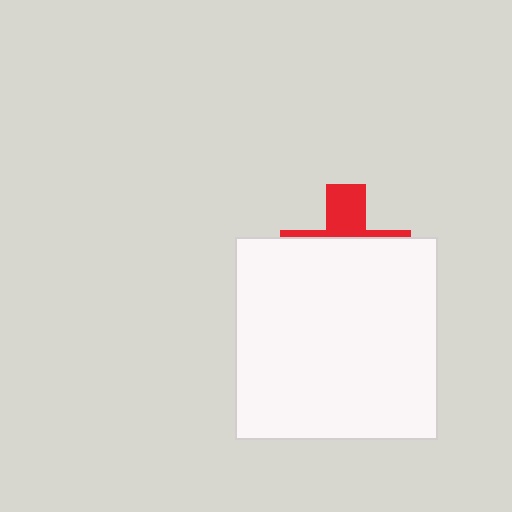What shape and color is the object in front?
The object in front is a white square.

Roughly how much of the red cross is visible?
A small part of it is visible (roughly 32%).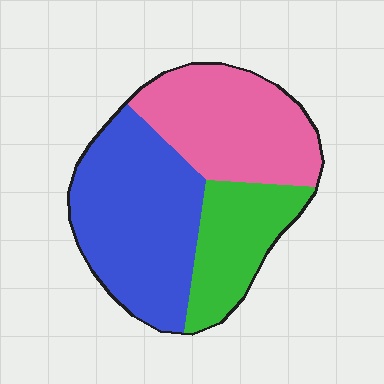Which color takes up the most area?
Blue, at roughly 45%.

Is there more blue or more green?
Blue.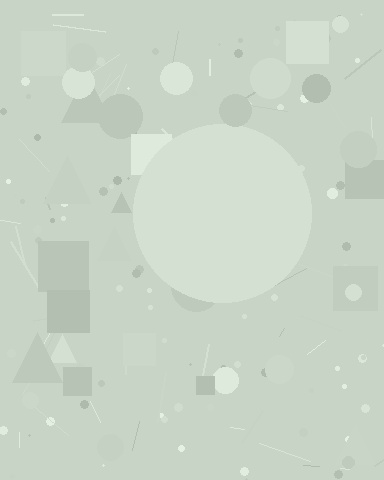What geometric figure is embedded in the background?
A circle is embedded in the background.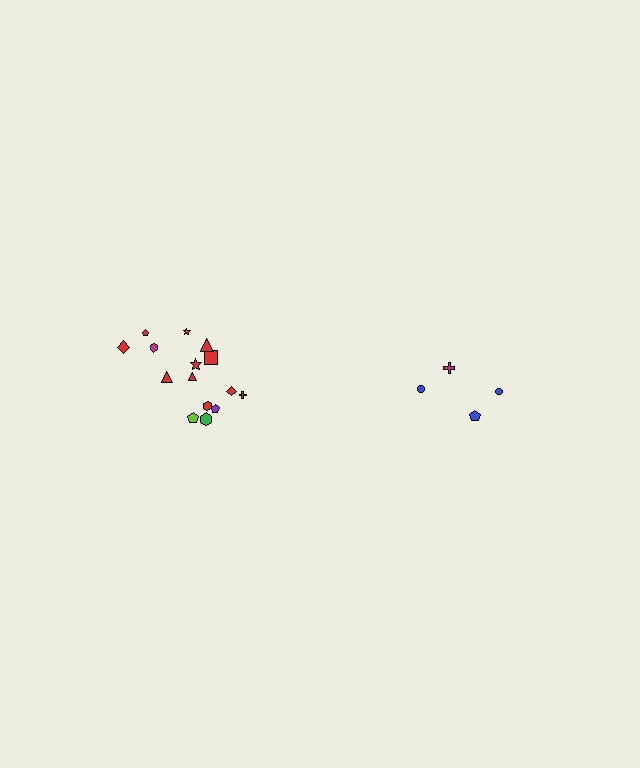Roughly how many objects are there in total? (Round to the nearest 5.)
Roughly 20 objects in total.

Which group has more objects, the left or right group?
The left group.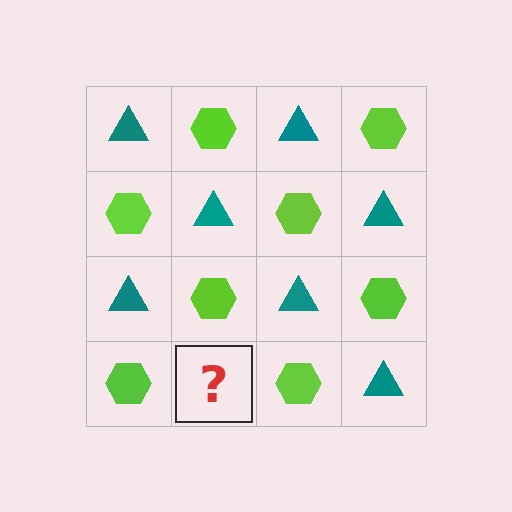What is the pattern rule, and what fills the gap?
The rule is that it alternates teal triangle and lime hexagon in a checkerboard pattern. The gap should be filled with a teal triangle.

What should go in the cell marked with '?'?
The missing cell should contain a teal triangle.